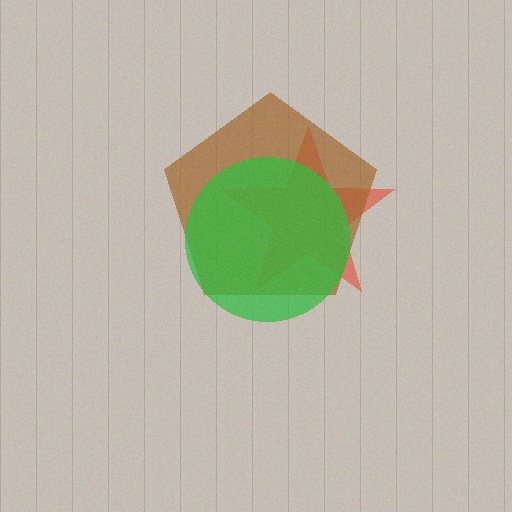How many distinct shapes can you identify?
There are 3 distinct shapes: a red star, a brown pentagon, a green circle.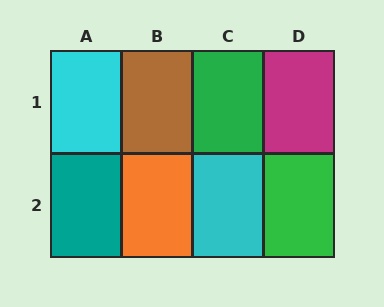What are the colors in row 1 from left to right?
Cyan, brown, green, magenta.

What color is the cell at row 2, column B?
Orange.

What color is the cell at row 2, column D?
Green.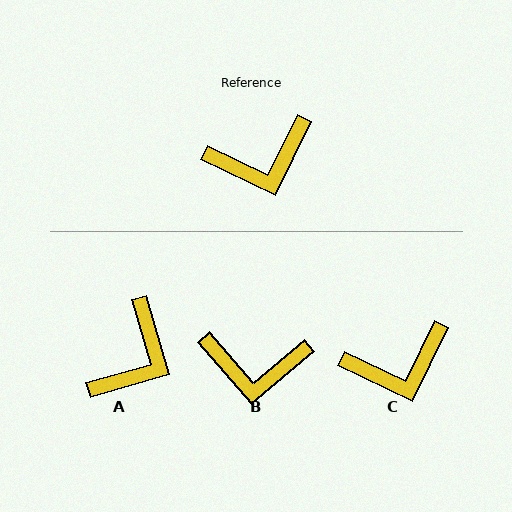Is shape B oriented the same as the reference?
No, it is off by about 23 degrees.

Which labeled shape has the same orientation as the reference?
C.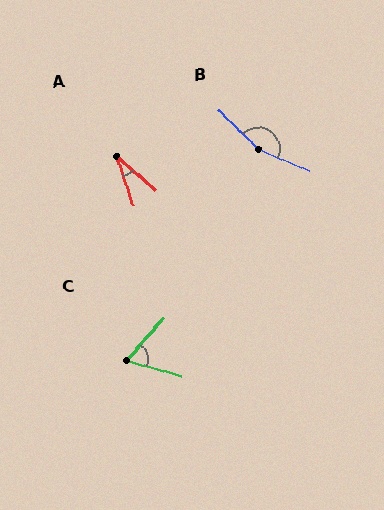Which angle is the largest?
B, at approximately 157 degrees.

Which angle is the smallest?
A, at approximately 31 degrees.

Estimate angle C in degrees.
Approximately 64 degrees.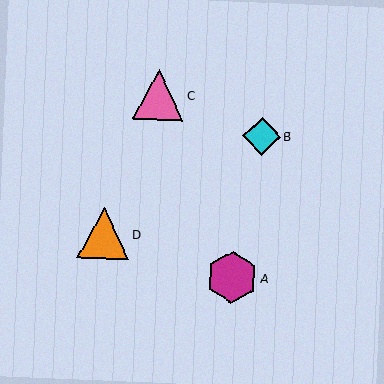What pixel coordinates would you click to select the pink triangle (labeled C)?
Click at (159, 95) to select the pink triangle C.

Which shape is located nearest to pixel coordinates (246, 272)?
The magenta hexagon (labeled A) at (232, 277) is nearest to that location.